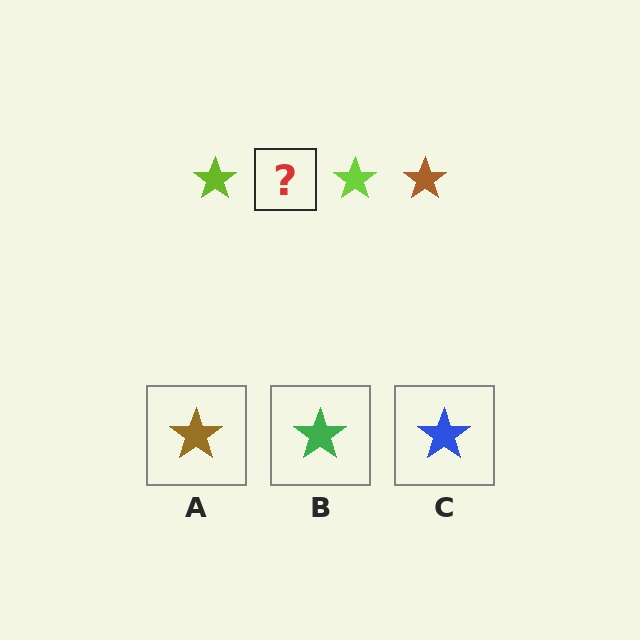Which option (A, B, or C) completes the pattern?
A.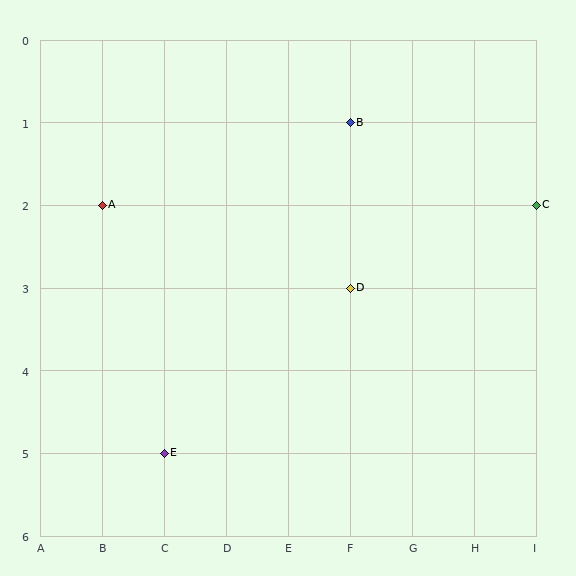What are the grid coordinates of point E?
Point E is at grid coordinates (C, 5).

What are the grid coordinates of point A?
Point A is at grid coordinates (B, 2).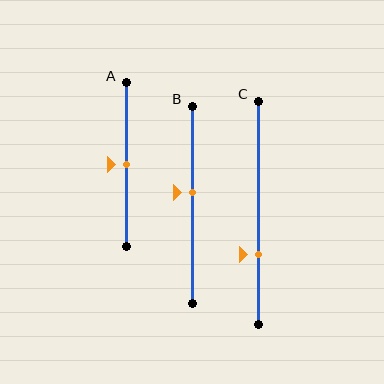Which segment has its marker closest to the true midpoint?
Segment A has its marker closest to the true midpoint.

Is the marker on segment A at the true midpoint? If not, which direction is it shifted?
Yes, the marker on segment A is at the true midpoint.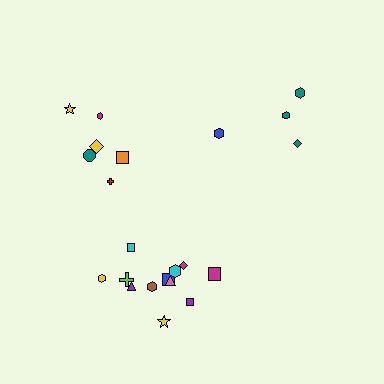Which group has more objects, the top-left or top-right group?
The top-left group.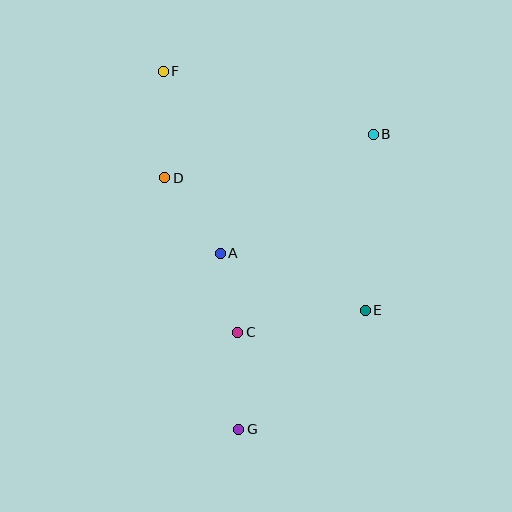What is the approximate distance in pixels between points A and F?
The distance between A and F is approximately 191 pixels.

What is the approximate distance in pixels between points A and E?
The distance between A and E is approximately 156 pixels.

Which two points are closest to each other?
Points A and C are closest to each other.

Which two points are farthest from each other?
Points F and G are farthest from each other.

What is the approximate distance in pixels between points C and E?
The distance between C and E is approximately 130 pixels.